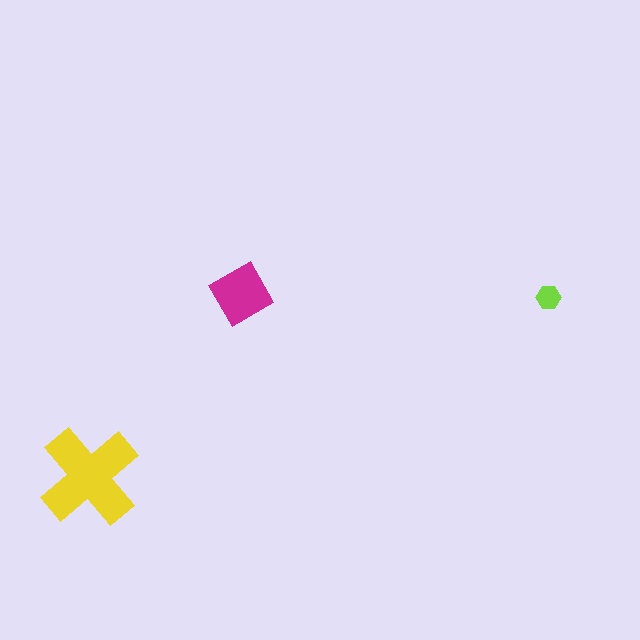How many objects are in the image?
There are 3 objects in the image.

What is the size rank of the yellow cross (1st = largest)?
1st.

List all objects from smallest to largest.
The lime hexagon, the magenta diamond, the yellow cross.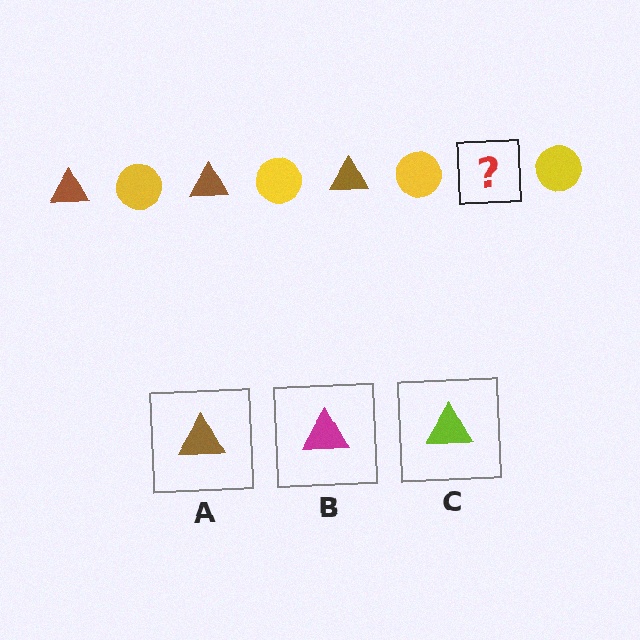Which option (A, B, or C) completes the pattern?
A.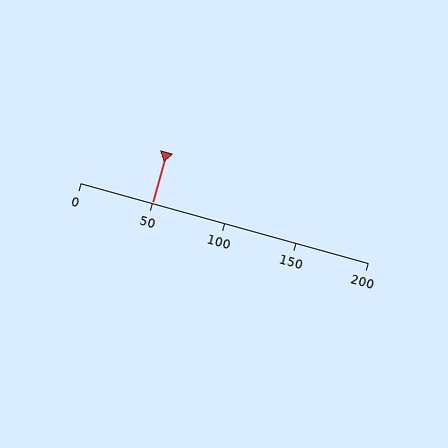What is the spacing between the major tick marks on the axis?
The major ticks are spaced 50 apart.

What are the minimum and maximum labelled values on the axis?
The axis runs from 0 to 200.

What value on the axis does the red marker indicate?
The marker indicates approximately 50.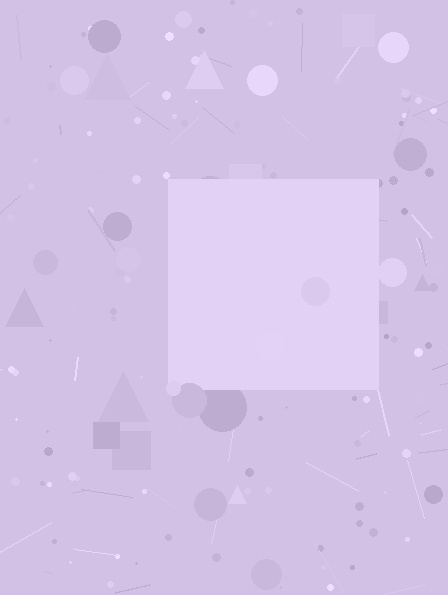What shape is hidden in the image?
A square is hidden in the image.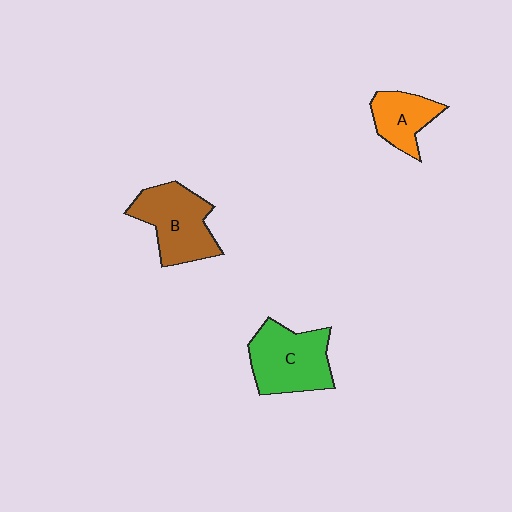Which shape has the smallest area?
Shape A (orange).